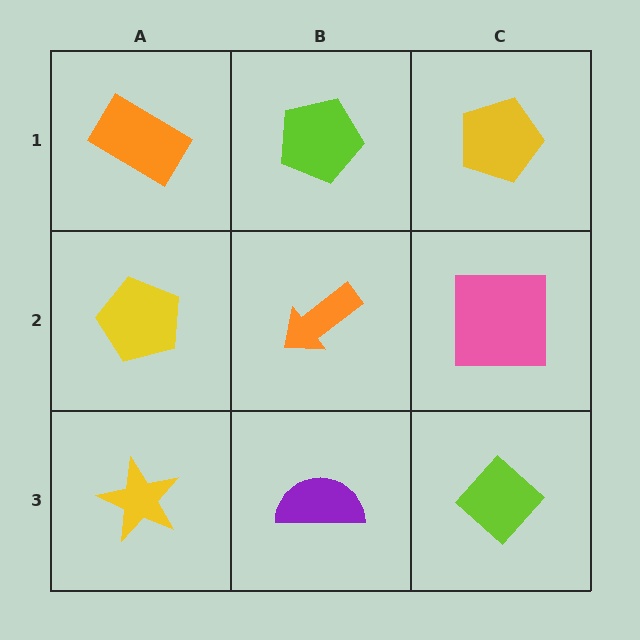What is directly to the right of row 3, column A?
A purple semicircle.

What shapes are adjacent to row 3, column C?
A pink square (row 2, column C), a purple semicircle (row 3, column B).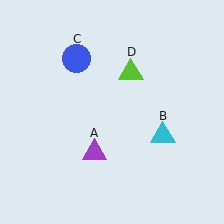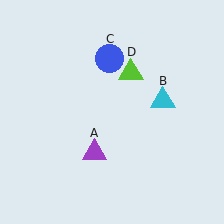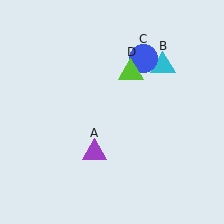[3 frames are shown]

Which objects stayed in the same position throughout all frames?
Purple triangle (object A) and lime triangle (object D) remained stationary.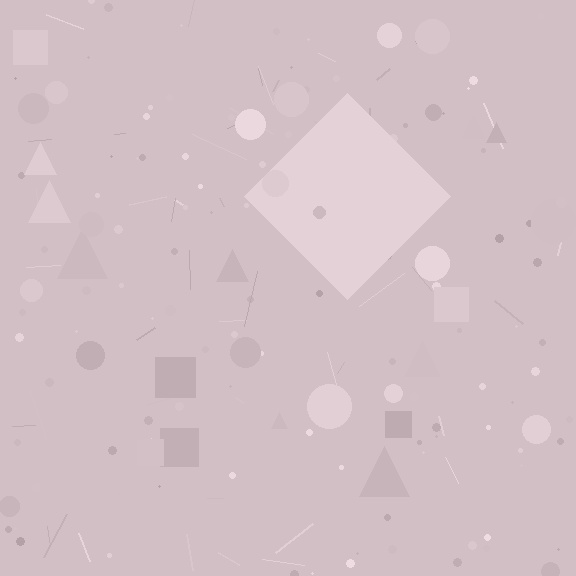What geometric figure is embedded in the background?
A diamond is embedded in the background.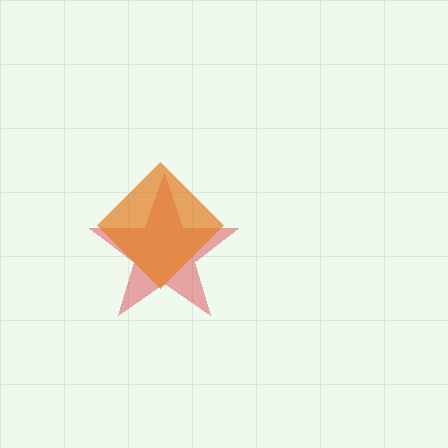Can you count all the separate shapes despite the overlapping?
Yes, there are 2 separate shapes.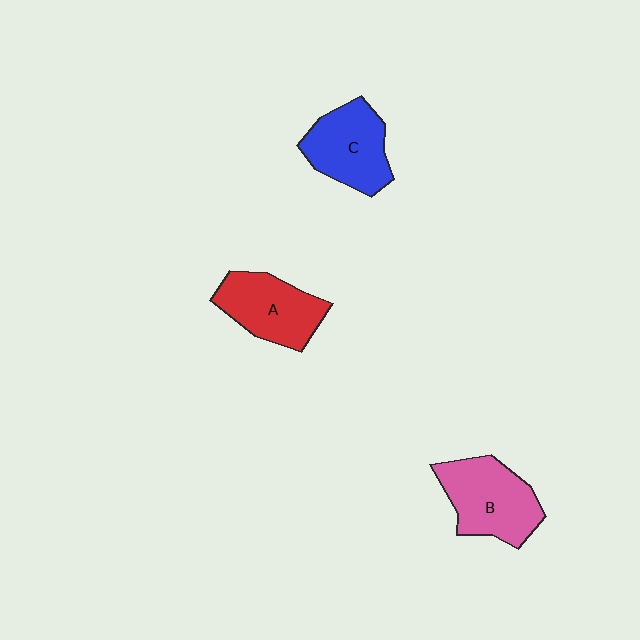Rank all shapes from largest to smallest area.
From largest to smallest: B (pink), C (blue), A (red).